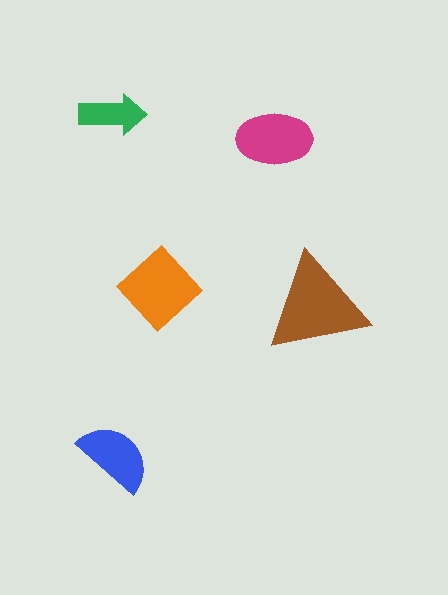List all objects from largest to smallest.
The brown triangle, the orange diamond, the magenta ellipse, the blue semicircle, the green arrow.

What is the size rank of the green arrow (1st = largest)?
5th.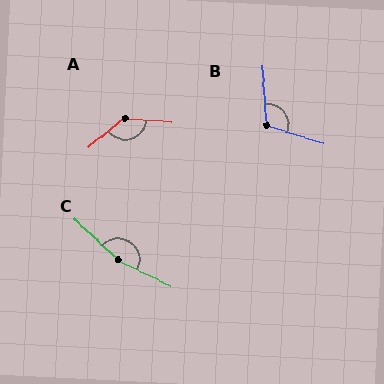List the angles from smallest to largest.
B (112°), A (138°), C (163°).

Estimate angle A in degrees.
Approximately 138 degrees.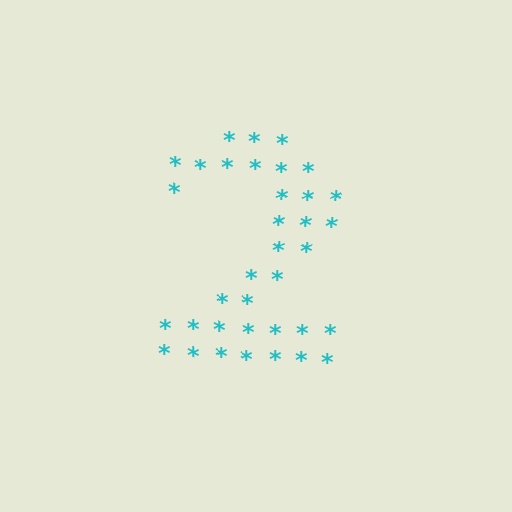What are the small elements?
The small elements are asterisks.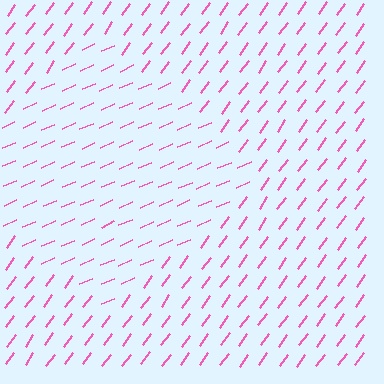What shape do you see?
I see a diamond.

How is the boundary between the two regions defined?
The boundary is defined purely by a change in line orientation (approximately 30 degrees difference). All lines are the same color and thickness.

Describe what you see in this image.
The image is filled with small pink line segments. A diamond region in the image has lines oriented differently from the surrounding lines, creating a visible texture boundary.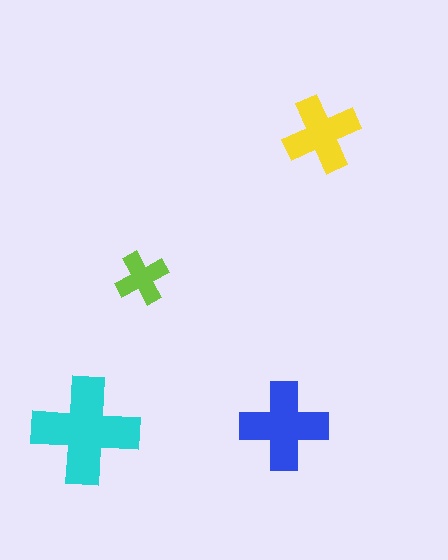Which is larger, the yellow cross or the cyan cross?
The cyan one.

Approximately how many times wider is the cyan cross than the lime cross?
About 2 times wider.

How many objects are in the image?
There are 4 objects in the image.